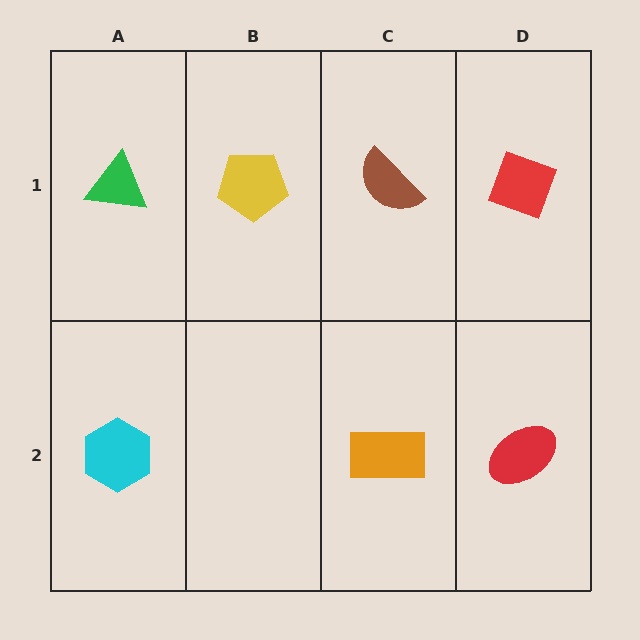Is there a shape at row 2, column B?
No, that cell is empty.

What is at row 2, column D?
A red ellipse.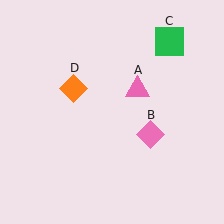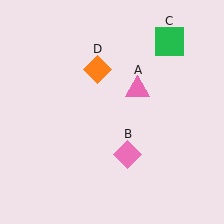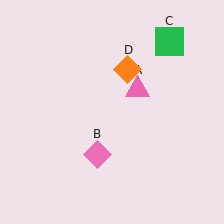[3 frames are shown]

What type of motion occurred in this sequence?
The pink diamond (object B), orange diamond (object D) rotated clockwise around the center of the scene.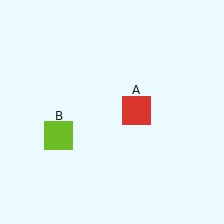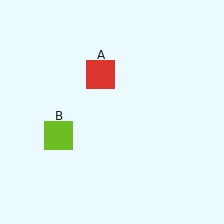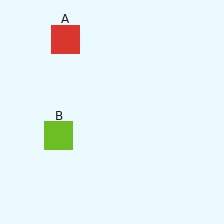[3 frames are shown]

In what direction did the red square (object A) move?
The red square (object A) moved up and to the left.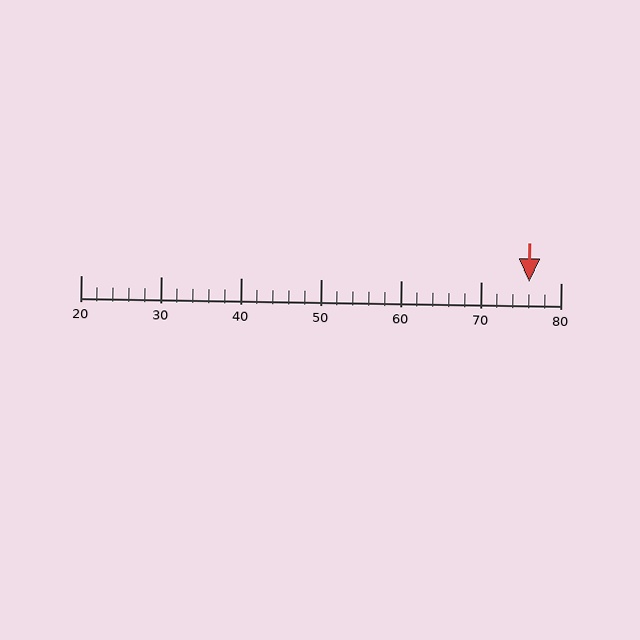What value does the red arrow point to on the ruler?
The red arrow points to approximately 76.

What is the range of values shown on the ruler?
The ruler shows values from 20 to 80.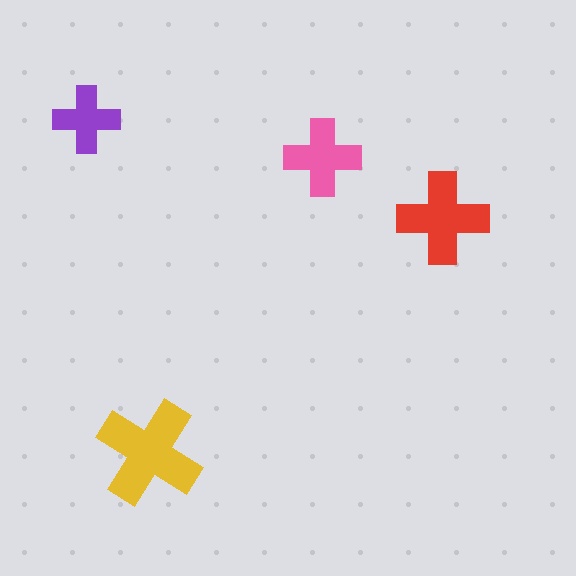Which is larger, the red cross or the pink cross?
The red one.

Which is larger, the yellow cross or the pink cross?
The yellow one.